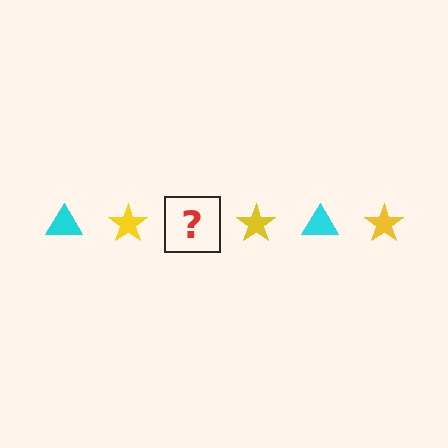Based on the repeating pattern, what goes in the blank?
The blank should be a cyan triangle.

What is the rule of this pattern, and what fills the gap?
The rule is that the pattern alternates between cyan triangle and yellow star. The gap should be filled with a cyan triangle.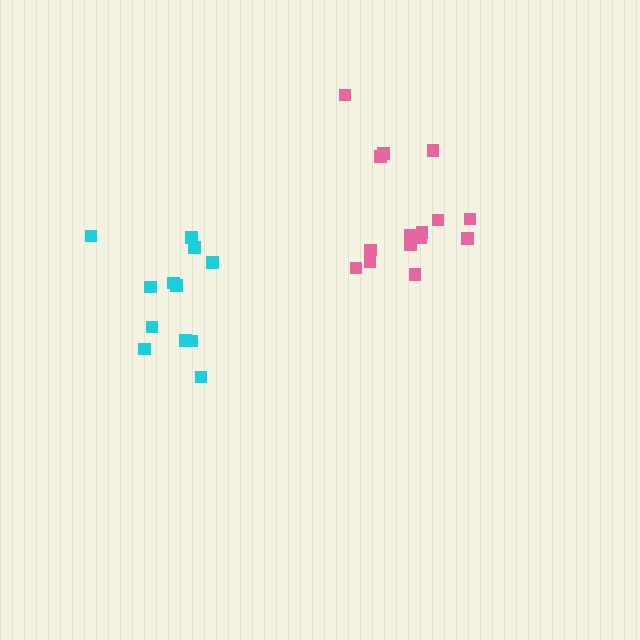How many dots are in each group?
Group 1: 16 dots, Group 2: 12 dots (28 total).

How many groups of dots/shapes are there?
There are 2 groups.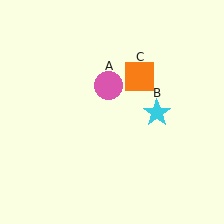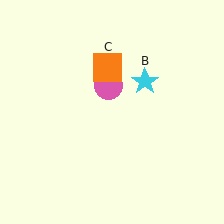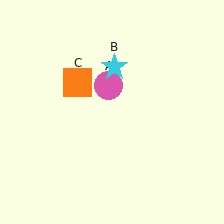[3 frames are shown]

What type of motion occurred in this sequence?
The cyan star (object B), orange square (object C) rotated counterclockwise around the center of the scene.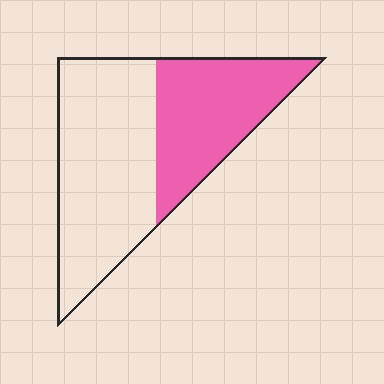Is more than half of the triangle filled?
No.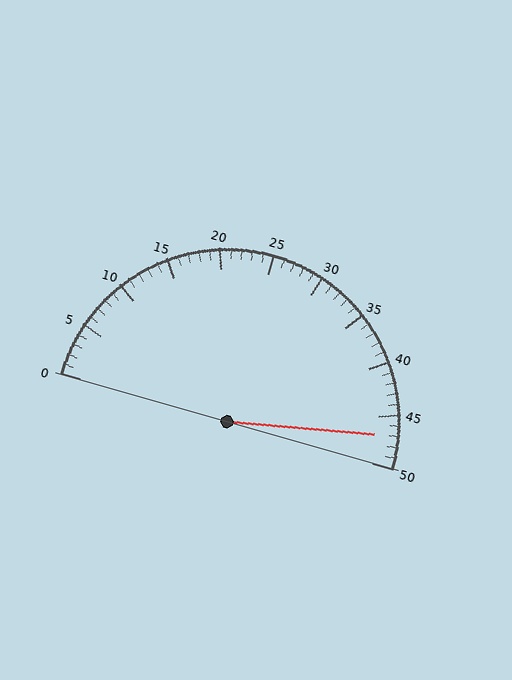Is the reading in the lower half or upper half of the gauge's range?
The reading is in the upper half of the range (0 to 50).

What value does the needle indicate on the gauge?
The needle indicates approximately 47.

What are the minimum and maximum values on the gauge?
The gauge ranges from 0 to 50.